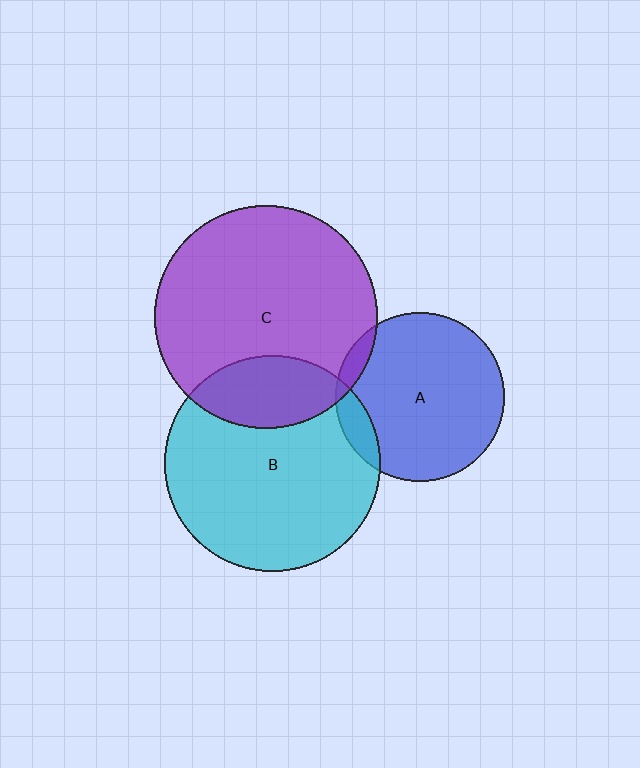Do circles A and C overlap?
Yes.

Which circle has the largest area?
Circle C (purple).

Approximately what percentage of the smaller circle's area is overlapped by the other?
Approximately 5%.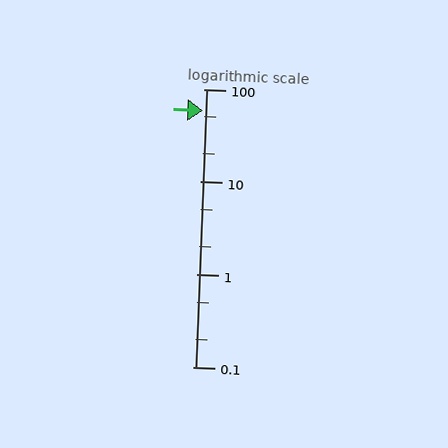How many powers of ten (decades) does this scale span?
The scale spans 3 decades, from 0.1 to 100.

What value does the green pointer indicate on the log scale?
The pointer indicates approximately 58.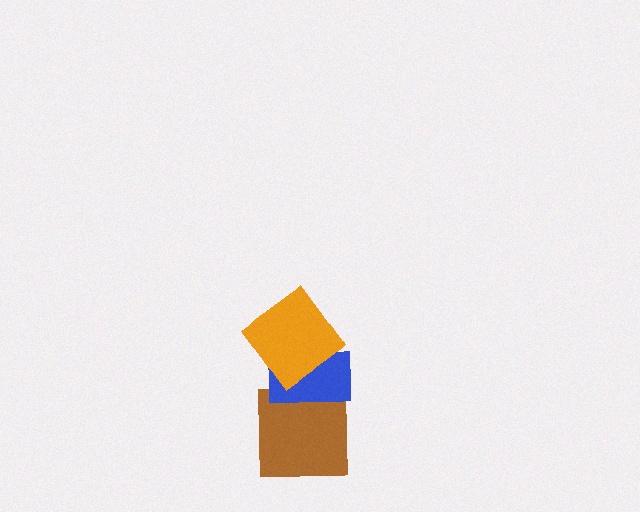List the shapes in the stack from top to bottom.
From top to bottom: the orange diamond, the blue rectangle, the brown square.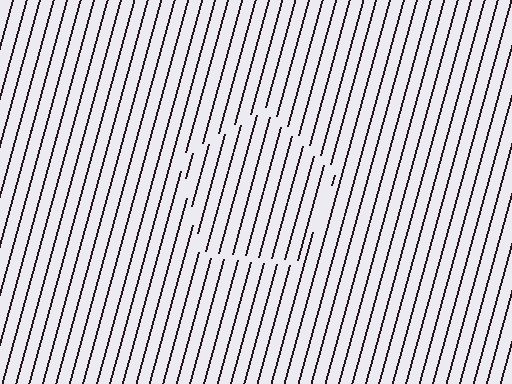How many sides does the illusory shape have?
5 sides — the line-ends trace a pentagon.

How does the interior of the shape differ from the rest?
The interior of the shape contains the same grating, shifted by half a period — the contour is defined by the phase discontinuity where line-ends from the inner and outer gratings abut.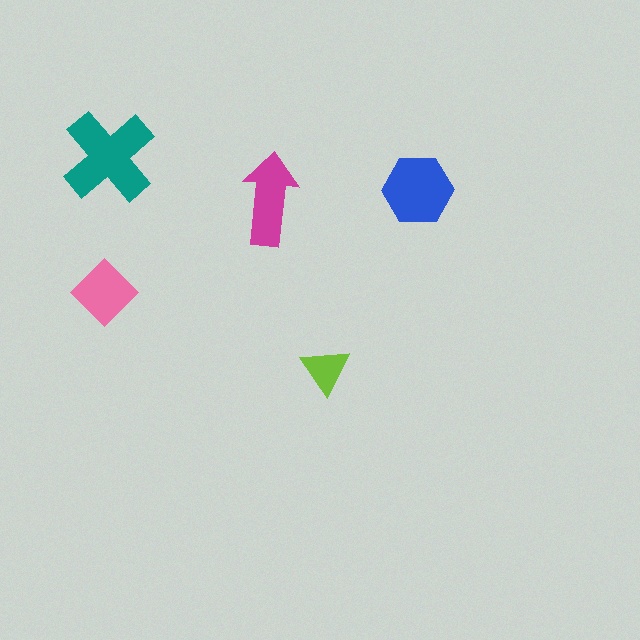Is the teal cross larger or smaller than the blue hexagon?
Larger.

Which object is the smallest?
The lime triangle.